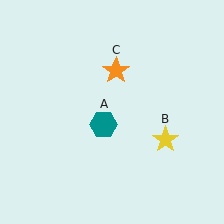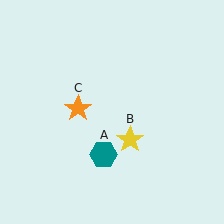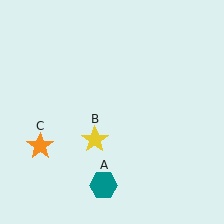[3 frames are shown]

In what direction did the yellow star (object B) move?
The yellow star (object B) moved left.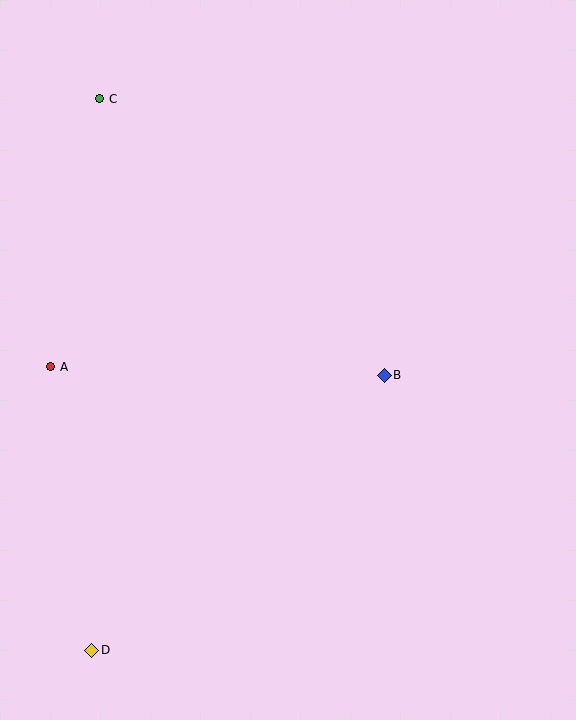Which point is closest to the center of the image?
Point B at (384, 375) is closest to the center.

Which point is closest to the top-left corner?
Point C is closest to the top-left corner.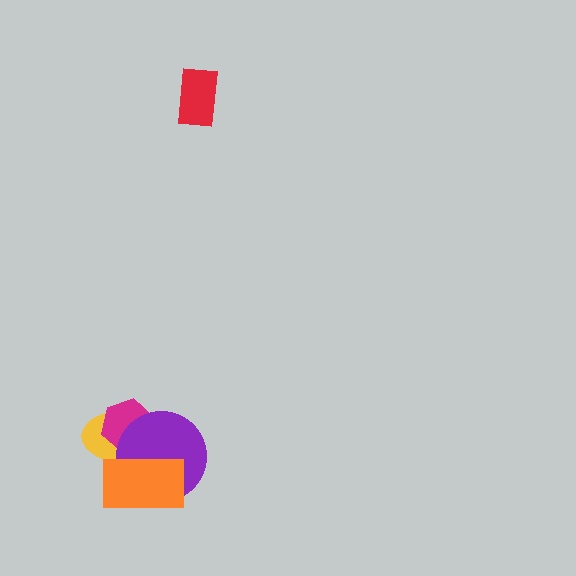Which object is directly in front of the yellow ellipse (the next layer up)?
The magenta hexagon is directly in front of the yellow ellipse.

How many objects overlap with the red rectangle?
0 objects overlap with the red rectangle.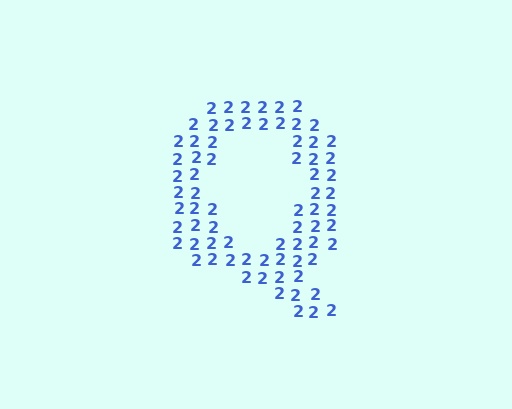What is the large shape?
The large shape is the letter Q.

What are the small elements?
The small elements are digit 2's.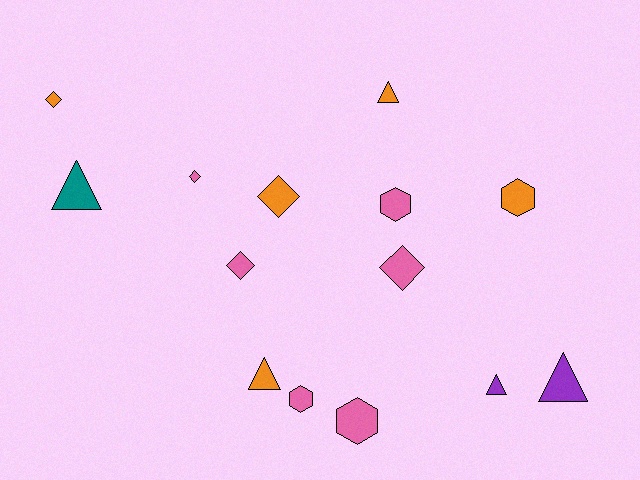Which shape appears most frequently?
Triangle, with 5 objects.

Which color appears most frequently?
Pink, with 6 objects.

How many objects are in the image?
There are 14 objects.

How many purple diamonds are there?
There are no purple diamonds.